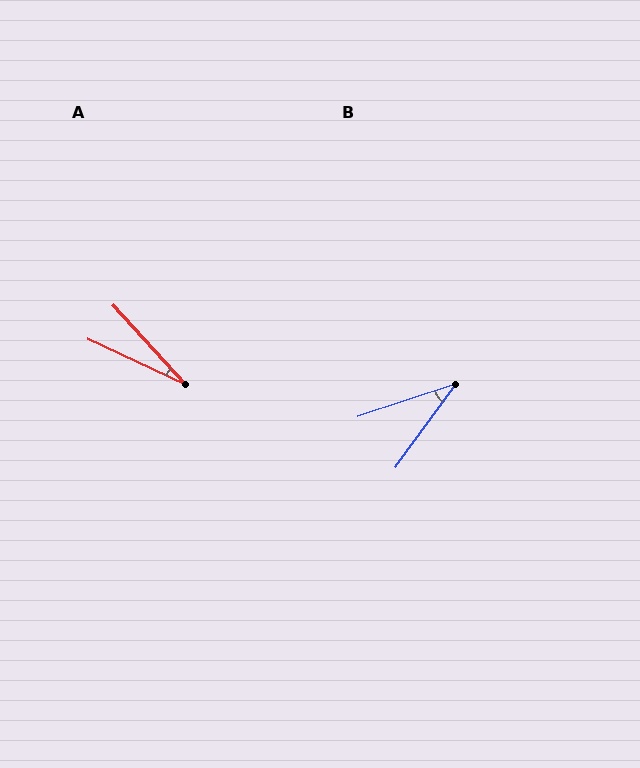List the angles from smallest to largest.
A (23°), B (35°).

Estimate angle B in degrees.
Approximately 35 degrees.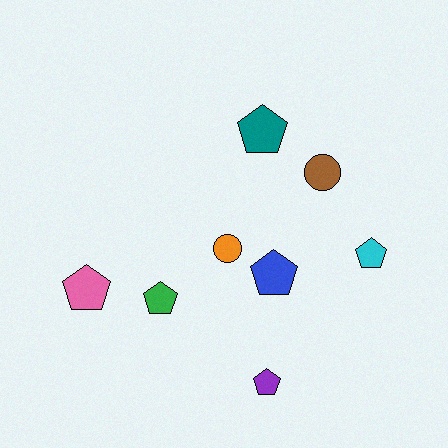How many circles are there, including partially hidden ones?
There are 2 circles.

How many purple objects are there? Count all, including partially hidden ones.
There is 1 purple object.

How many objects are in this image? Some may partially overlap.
There are 8 objects.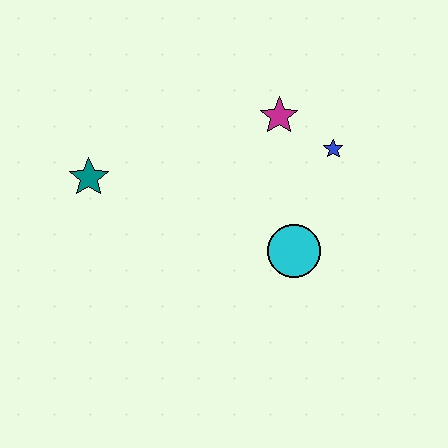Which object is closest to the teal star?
The magenta star is closest to the teal star.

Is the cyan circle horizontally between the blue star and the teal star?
Yes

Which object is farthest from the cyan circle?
The teal star is farthest from the cyan circle.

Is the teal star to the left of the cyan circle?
Yes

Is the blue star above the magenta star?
No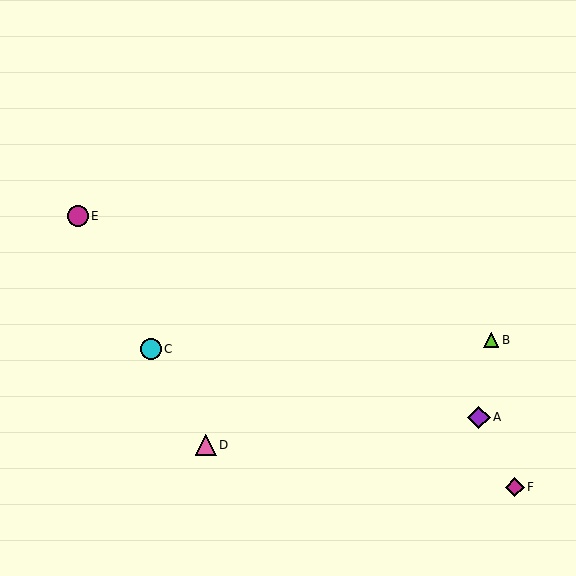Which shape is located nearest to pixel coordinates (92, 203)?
The magenta circle (labeled E) at (78, 216) is nearest to that location.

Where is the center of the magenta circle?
The center of the magenta circle is at (78, 216).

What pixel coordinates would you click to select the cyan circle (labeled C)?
Click at (151, 349) to select the cyan circle C.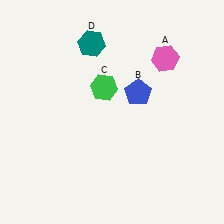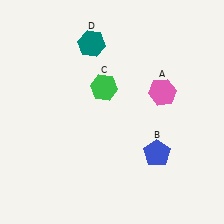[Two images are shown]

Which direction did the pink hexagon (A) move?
The pink hexagon (A) moved down.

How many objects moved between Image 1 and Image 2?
2 objects moved between the two images.